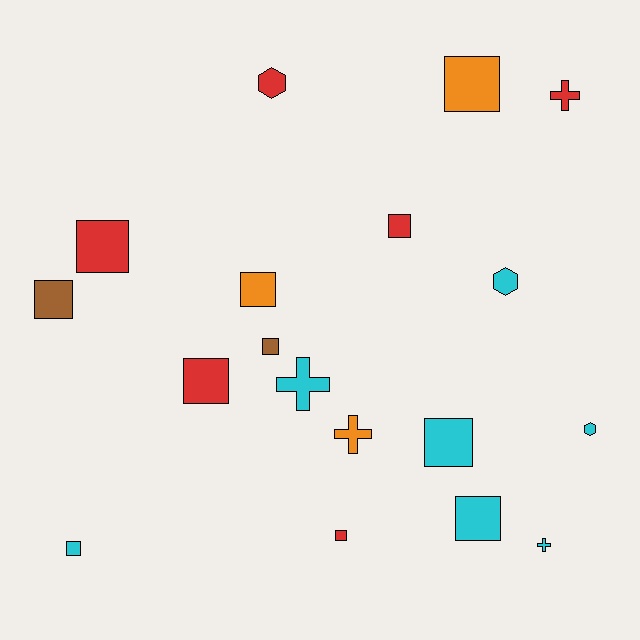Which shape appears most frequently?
Square, with 11 objects.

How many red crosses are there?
There is 1 red cross.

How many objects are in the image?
There are 18 objects.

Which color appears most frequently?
Cyan, with 7 objects.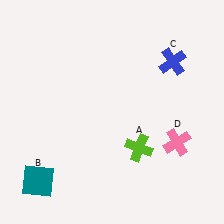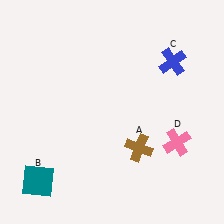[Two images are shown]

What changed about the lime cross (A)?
In Image 1, A is lime. In Image 2, it changed to brown.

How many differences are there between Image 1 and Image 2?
There is 1 difference between the two images.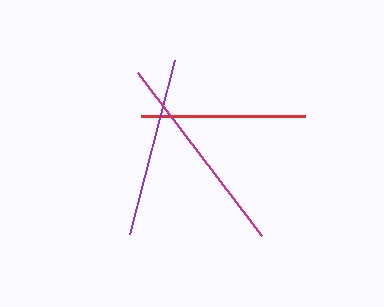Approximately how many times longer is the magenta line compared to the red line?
The magenta line is approximately 1.3 times the length of the red line.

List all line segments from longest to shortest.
From longest to shortest: magenta, purple, red.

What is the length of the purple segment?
The purple segment is approximately 179 pixels long.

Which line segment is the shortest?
The red line is the shortest at approximately 164 pixels.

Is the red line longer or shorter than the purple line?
The purple line is longer than the red line.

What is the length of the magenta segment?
The magenta segment is approximately 205 pixels long.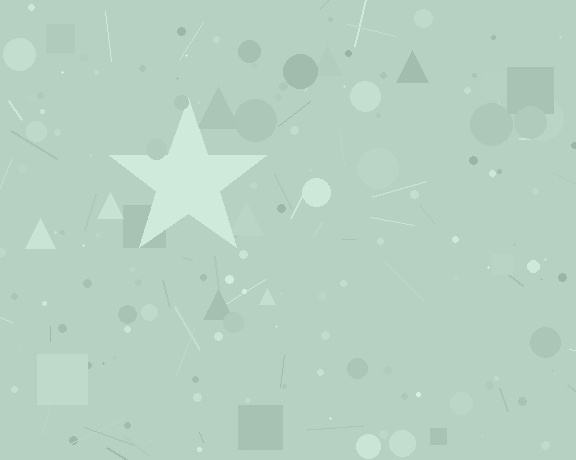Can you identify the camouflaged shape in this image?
The camouflaged shape is a star.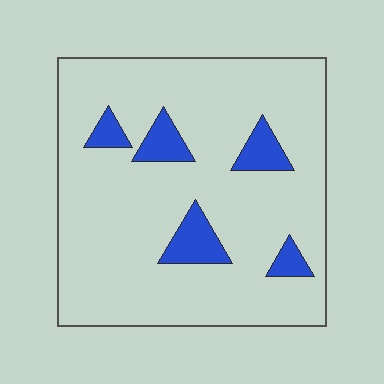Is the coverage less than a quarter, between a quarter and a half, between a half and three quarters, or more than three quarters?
Less than a quarter.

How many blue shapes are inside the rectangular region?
5.